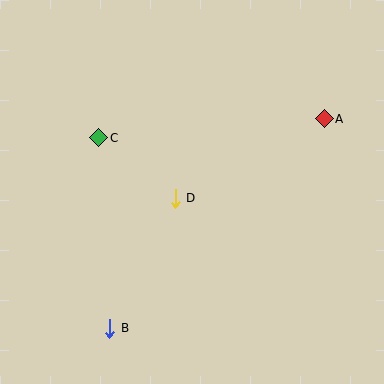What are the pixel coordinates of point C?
Point C is at (99, 138).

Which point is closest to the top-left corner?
Point C is closest to the top-left corner.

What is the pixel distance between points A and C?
The distance between A and C is 227 pixels.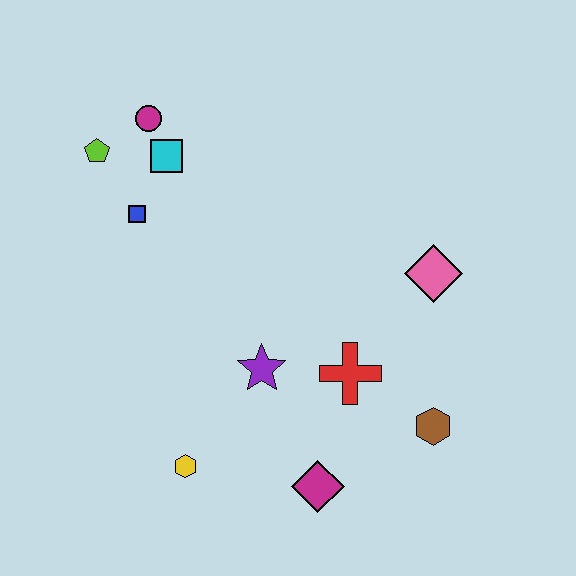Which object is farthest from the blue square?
The brown hexagon is farthest from the blue square.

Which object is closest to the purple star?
The red cross is closest to the purple star.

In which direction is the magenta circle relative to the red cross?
The magenta circle is above the red cross.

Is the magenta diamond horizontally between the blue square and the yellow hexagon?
No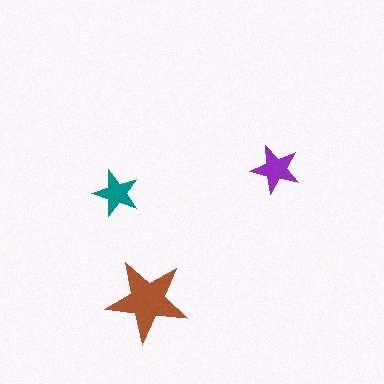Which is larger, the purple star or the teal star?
The purple one.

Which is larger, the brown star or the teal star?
The brown one.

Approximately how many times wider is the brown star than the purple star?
About 1.5 times wider.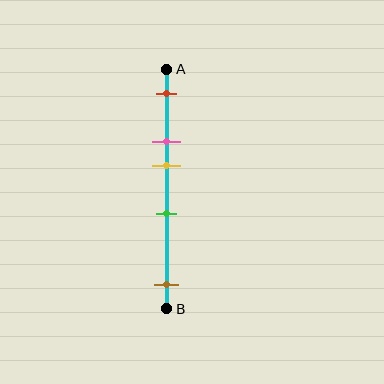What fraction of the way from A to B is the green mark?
The green mark is approximately 60% (0.6) of the way from A to B.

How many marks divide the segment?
There are 5 marks dividing the segment.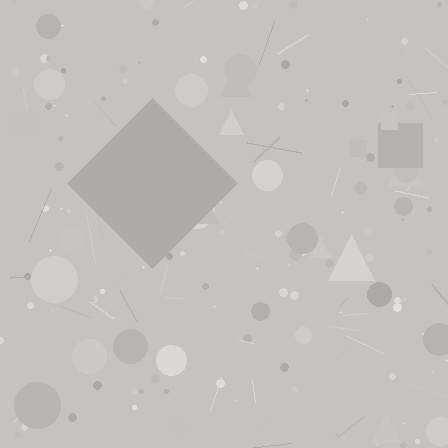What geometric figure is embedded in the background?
A diamond is embedded in the background.